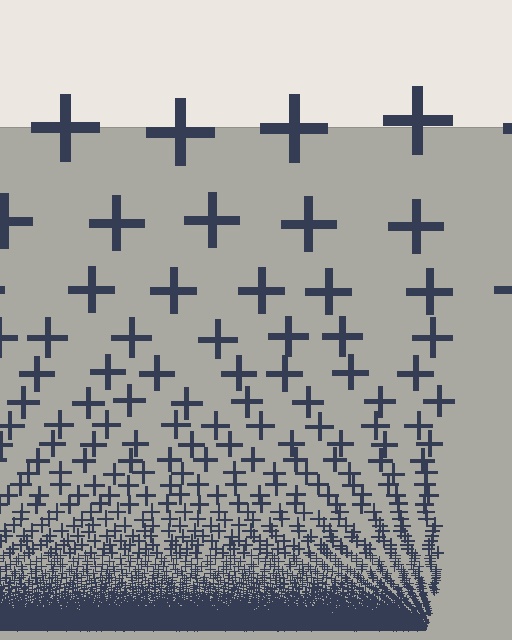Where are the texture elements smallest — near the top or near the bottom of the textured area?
Near the bottom.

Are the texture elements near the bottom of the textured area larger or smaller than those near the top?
Smaller. The gradient is inverted — elements near the bottom are smaller and denser.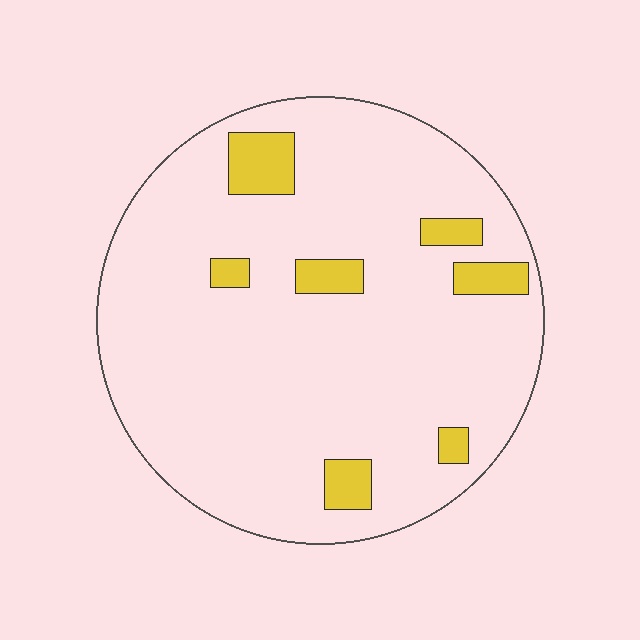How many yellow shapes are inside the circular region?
7.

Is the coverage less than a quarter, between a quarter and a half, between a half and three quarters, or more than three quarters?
Less than a quarter.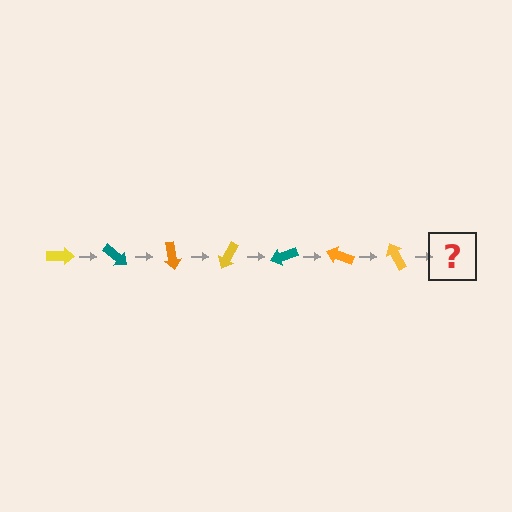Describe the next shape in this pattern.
It should be a teal arrow, rotated 280 degrees from the start.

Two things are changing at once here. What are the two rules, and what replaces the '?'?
The two rules are that it rotates 40 degrees each step and the color cycles through yellow, teal, and orange. The '?' should be a teal arrow, rotated 280 degrees from the start.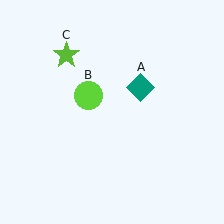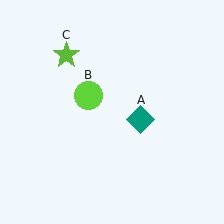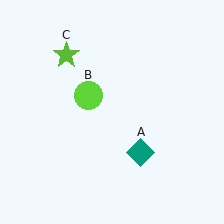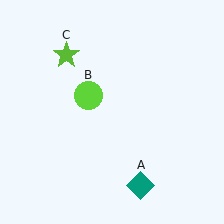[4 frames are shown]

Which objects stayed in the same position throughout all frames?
Lime circle (object B) and lime star (object C) remained stationary.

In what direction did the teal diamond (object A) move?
The teal diamond (object A) moved down.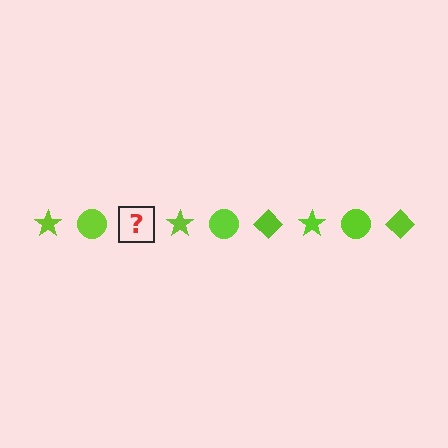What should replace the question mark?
The question mark should be replaced with a lime diamond.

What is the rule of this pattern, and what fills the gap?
The rule is that the pattern cycles through star, circle, diamond shapes in lime. The gap should be filled with a lime diamond.